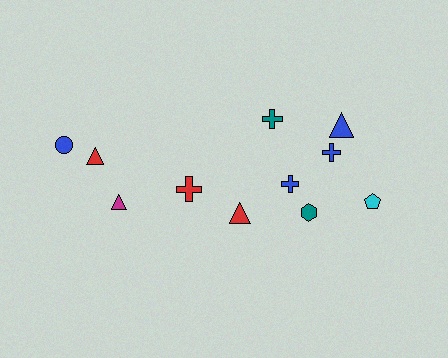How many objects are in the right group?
There are 7 objects.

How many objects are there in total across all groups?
There are 11 objects.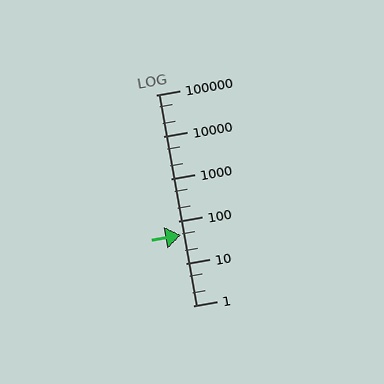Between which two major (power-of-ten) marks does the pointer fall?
The pointer is between 10 and 100.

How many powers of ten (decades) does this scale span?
The scale spans 5 decades, from 1 to 100000.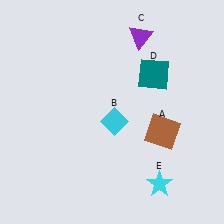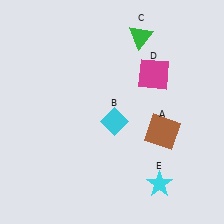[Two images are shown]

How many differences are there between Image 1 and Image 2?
There are 2 differences between the two images.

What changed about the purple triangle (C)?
In Image 1, C is purple. In Image 2, it changed to green.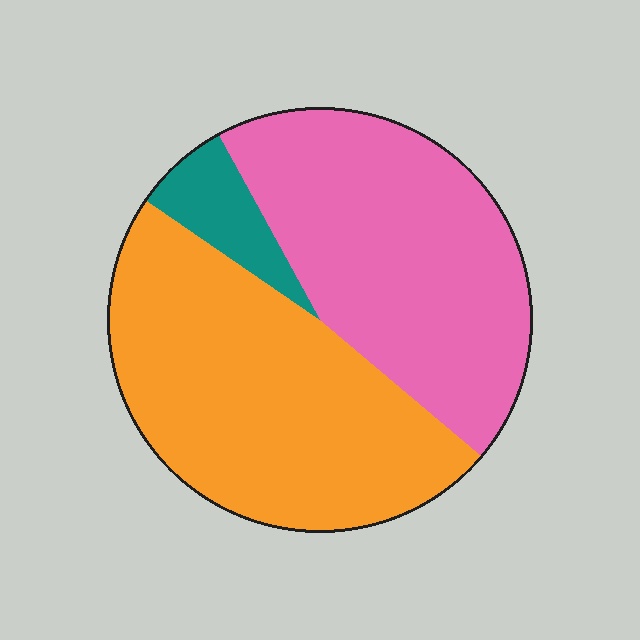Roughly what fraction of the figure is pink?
Pink covers roughly 45% of the figure.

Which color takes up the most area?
Orange, at roughly 50%.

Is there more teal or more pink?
Pink.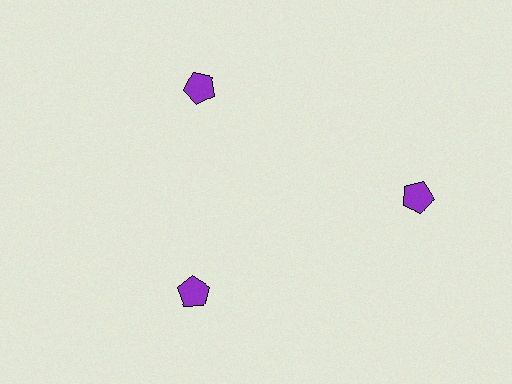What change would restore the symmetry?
The symmetry would be restored by moving it inward, back onto the ring so that all 3 pentagons sit at equal angles and equal distance from the center.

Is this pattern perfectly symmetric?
No. The 3 purple pentagons are arranged in a ring, but one element near the 3 o'clock position is pushed outward from the center, breaking the 3-fold rotational symmetry.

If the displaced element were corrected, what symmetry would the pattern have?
It would have 3-fold rotational symmetry — the pattern would map onto itself every 120 degrees.